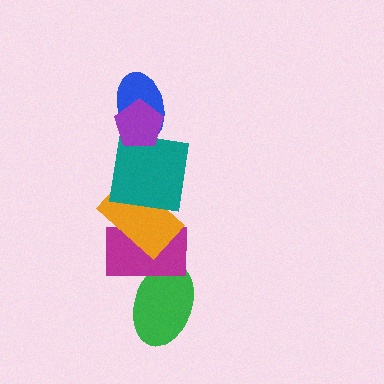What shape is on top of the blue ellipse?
The purple pentagon is on top of the blue ellipse.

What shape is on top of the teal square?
The blue ellipse is on top of the teal square.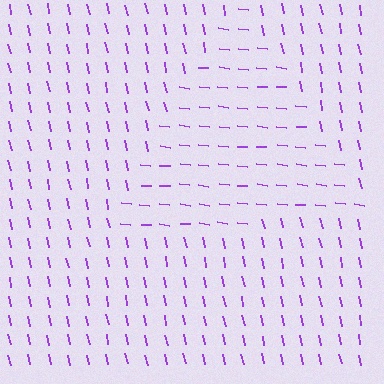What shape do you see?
I see a triangle.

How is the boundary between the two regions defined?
The boundary is defined purely by a change in line orientation (approximately 72 degrees difference). All lines are the same color and thickness.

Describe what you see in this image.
The image is filled with small purple line segments. A triangle region in the image has lines oriented differently from the surrounding lines, creating a visible texture boundary.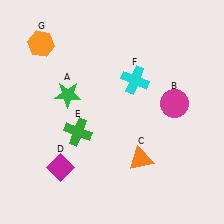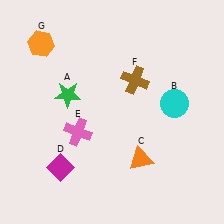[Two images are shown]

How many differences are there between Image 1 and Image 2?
There are 3 differences between the two images.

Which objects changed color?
B changed from magenta to cyan. E changed from green to pink. F changed from cyan to brown.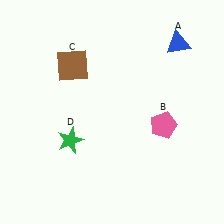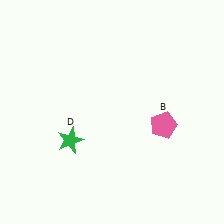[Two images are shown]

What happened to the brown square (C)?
The brown square (C) was removed in Image 2. It was in the top-left area of Image 1.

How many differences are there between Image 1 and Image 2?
There are 2 differences between the two images.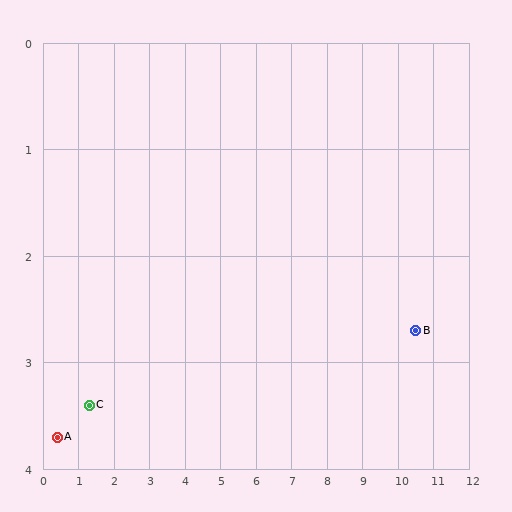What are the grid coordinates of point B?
Point B is at approximately (10.5, 2.7).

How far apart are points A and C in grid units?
Points A and C are about 0.9 grid units apart.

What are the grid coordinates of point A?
Point A is at approximately (0.4, 3.7).